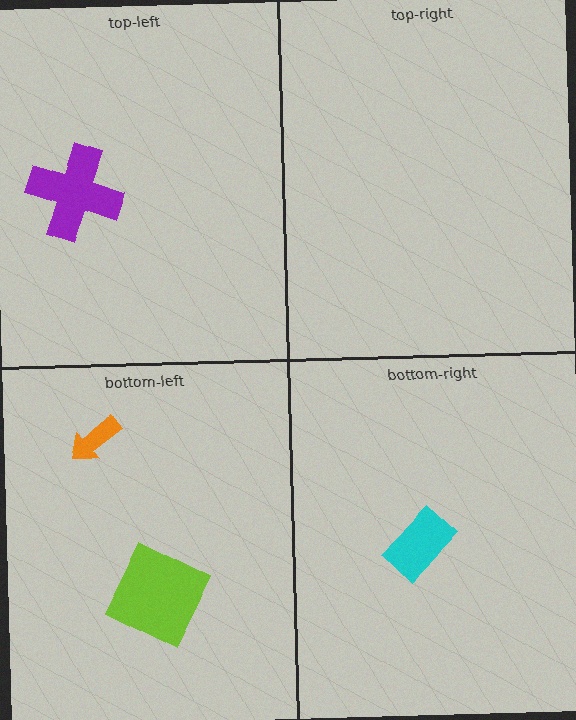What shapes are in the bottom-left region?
The lime square, the orange arrow.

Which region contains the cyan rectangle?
The bottom-right region.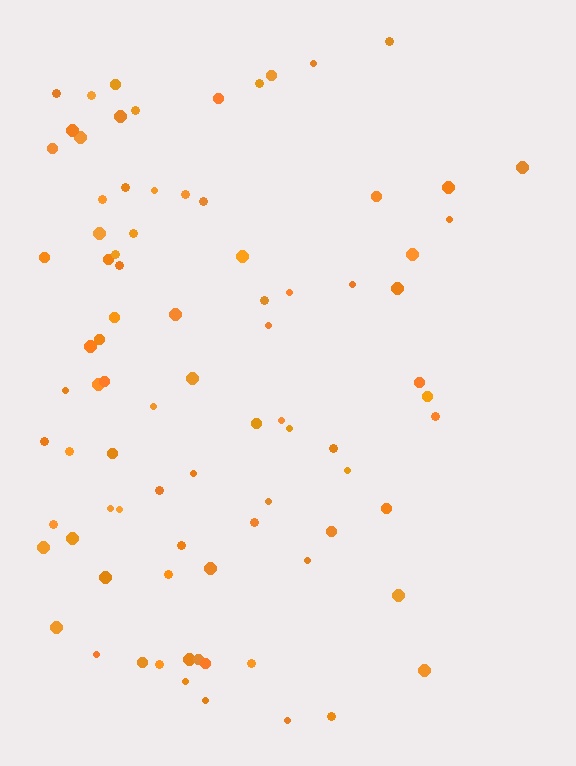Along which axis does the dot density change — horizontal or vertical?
Horizontal.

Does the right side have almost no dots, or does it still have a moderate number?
Still a moderate number, just noticeably fewer than the left.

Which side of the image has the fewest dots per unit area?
The right.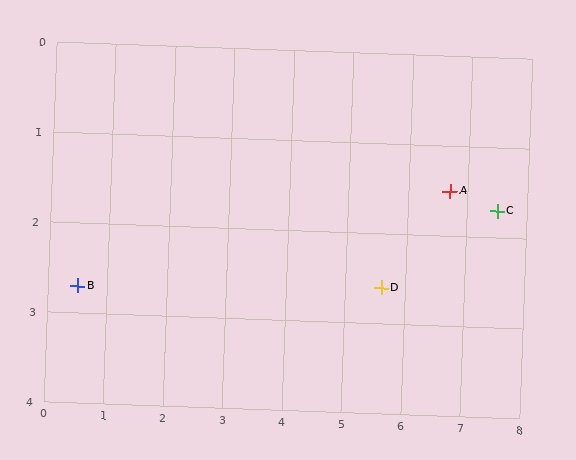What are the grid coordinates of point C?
Point C is at approximately (7.5, 1.7).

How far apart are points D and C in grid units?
Points D and C are about 2.1 grid units apart.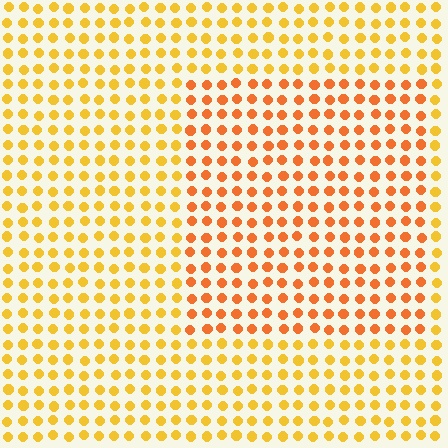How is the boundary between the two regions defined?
The boundary is defined purely by a slight shift in hue (about 26 degrees). Spacing, size, and orientation are identical on both sides.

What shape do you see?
I see a rectangle.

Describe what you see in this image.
The image is filled with small yellow elements in a uniform arrangement. A rectangle-shaped region is visible where the elements are tinted to a slightly different hue, forming a subtle color boundary.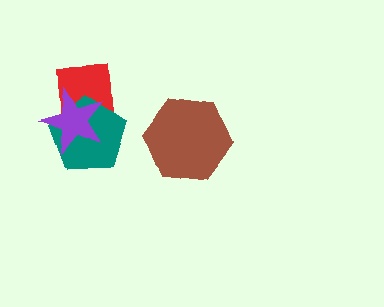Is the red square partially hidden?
Yes, it is partially covered by another shape.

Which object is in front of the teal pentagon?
The purple star is in front of the teal pentagon.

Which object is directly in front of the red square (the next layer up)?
The teal pentagon is directly in front of the red square.